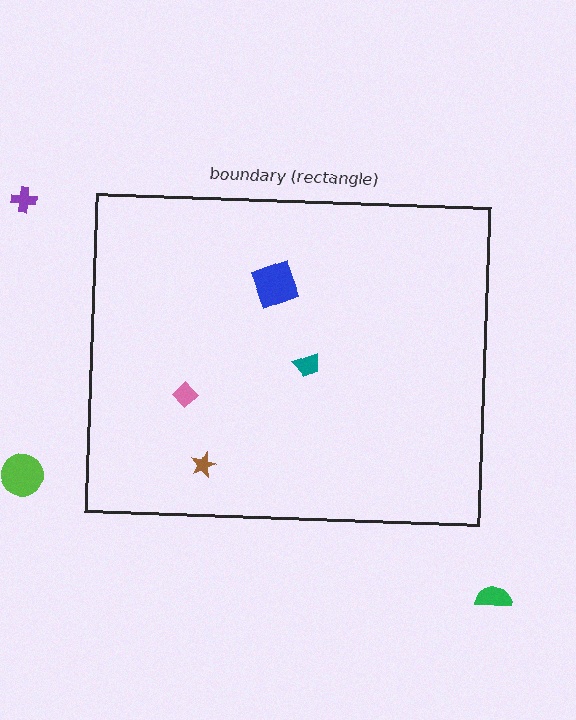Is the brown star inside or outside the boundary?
Inside.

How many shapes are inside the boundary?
4 inside, 3 outside.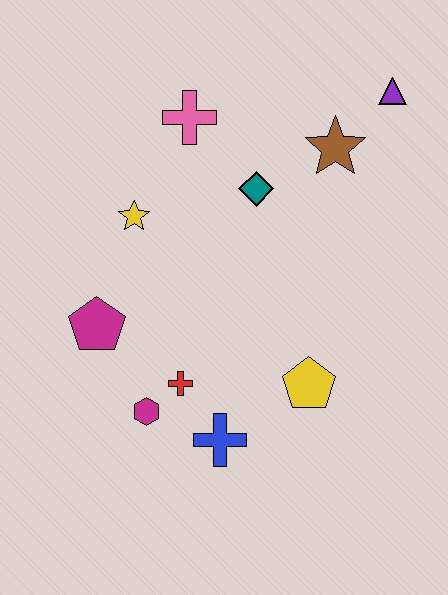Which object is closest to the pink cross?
The teal diamond is closest to the pink cross.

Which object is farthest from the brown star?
The magenta hexagon is farthest from the brown star.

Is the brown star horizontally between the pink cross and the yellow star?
No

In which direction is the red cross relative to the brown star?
The red cross is below the brown star.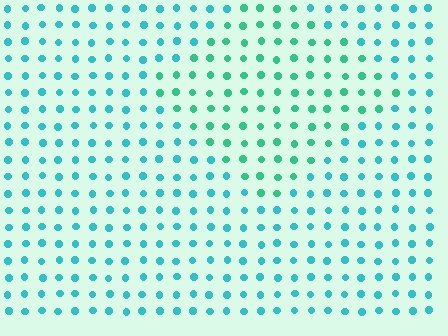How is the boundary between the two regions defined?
The boundary is defined purely by a slight shift in hue (about 27 degrees). Spacing, size, and orientation are identical on both sides.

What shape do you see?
I see a diamond.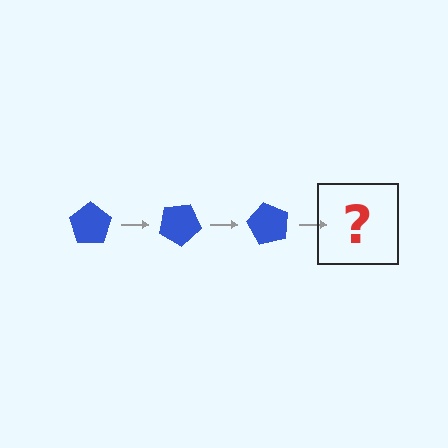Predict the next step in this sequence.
The next step is a blue pentagon rotated 90 degrees.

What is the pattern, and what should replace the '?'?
The pattern is that the pentagon rotates 30 degrees each step. The '?' should be a blue pentagon rotated 90 degrees.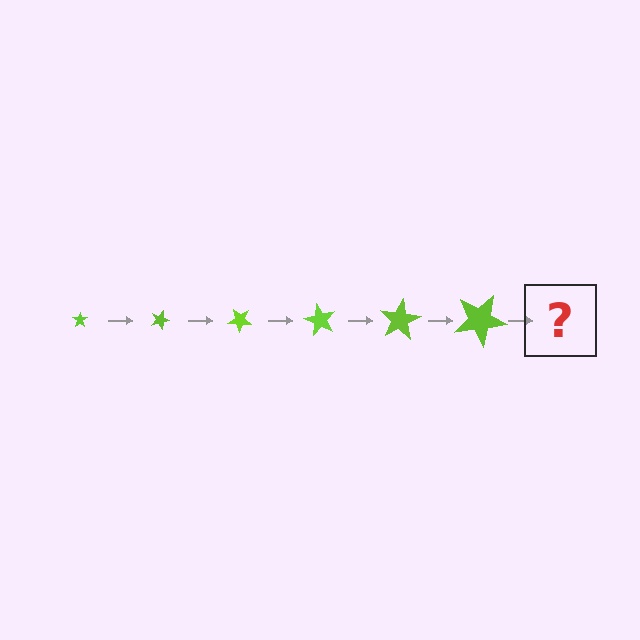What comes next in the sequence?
The next element should be a star, larger than the previous one and rotated 120 degrees from the start.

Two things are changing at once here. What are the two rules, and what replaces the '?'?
The two rules are that the star grows larger each step and it rotates 20 degrees each step. The '?' should be a star, larger than the previous one and rotated 120 degrees from the start.